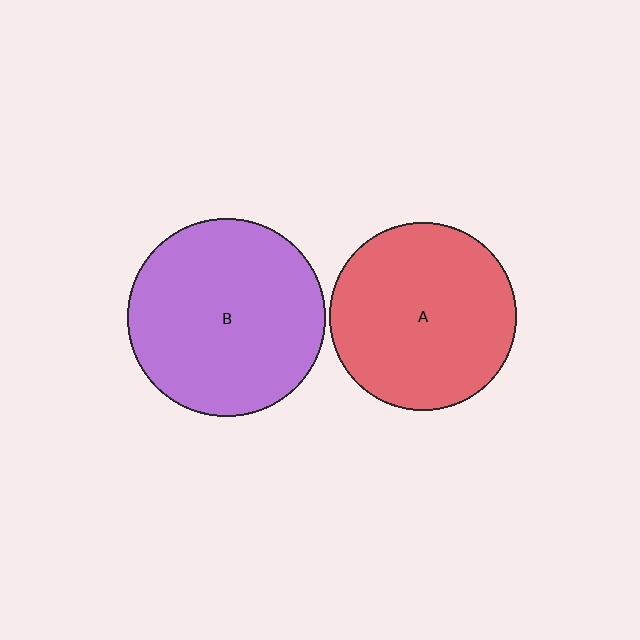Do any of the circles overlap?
No, none of the circles overlap.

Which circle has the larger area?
Circle B (purple).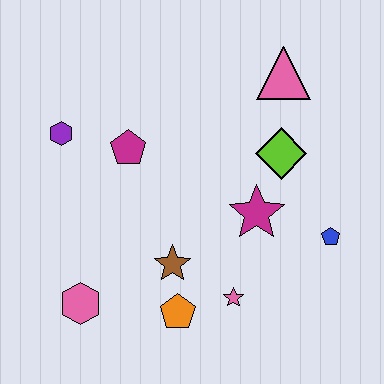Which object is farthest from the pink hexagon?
The pink triangle is farthest from the pink hexagon.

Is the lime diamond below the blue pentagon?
No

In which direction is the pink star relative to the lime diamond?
The pink star is below the lime diamond.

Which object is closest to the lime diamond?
The magenta star is closest to the lime diamond.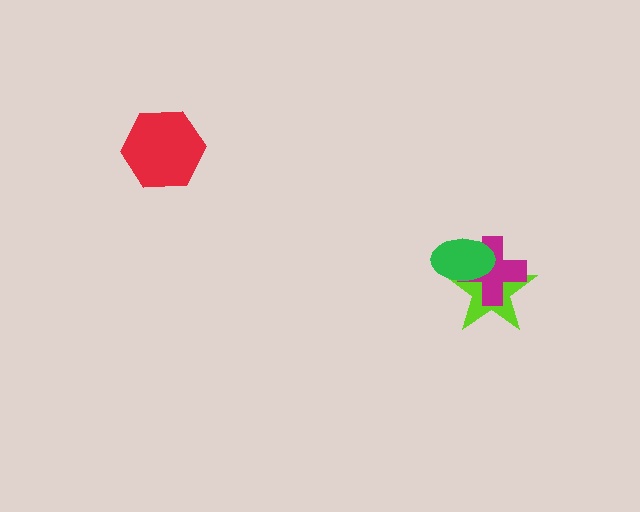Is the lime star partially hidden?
Yes, it is partially covered by another shape.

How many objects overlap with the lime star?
2 objects overlap with the lime star.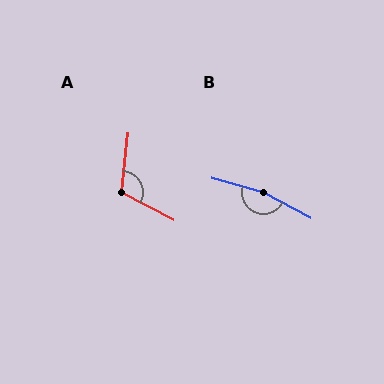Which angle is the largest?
B, at approximately 168 degrees.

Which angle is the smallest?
A, at approximately 111 degrees.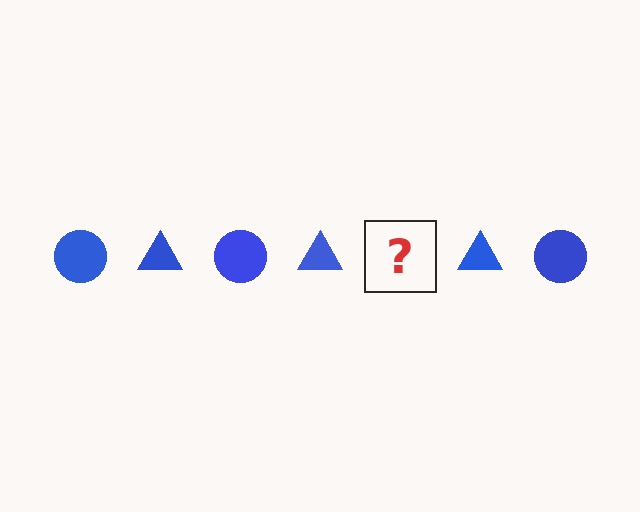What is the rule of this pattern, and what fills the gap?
The rule is that the pattern cycles through circle, triangle shapes in blue. The gap should be filled with a blue circle.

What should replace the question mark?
The question mark should be replaced with a blue circle.